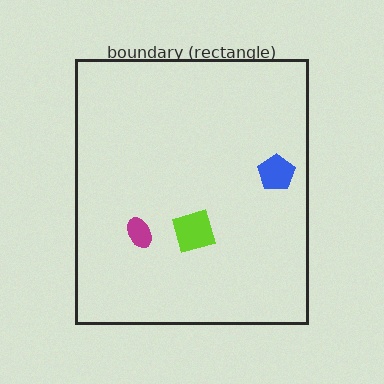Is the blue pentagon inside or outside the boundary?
Inside.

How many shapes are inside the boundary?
3 inside, 0 outside.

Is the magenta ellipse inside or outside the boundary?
Inside.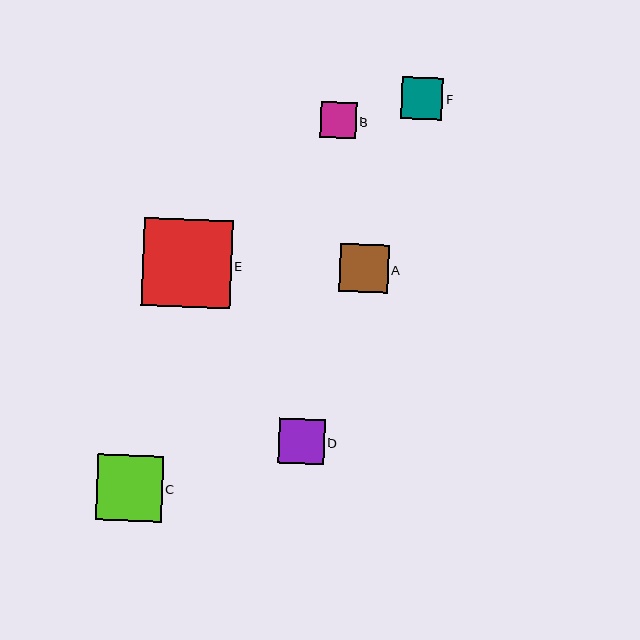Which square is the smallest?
Square B is the smallest with a size of approximately 36 pixels.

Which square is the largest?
Square E is the largest with a size of approximately 88 pixels.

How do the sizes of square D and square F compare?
Square D and square F are approximately the same size.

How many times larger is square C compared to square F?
Square C is approximately 1.6 times the size of square F.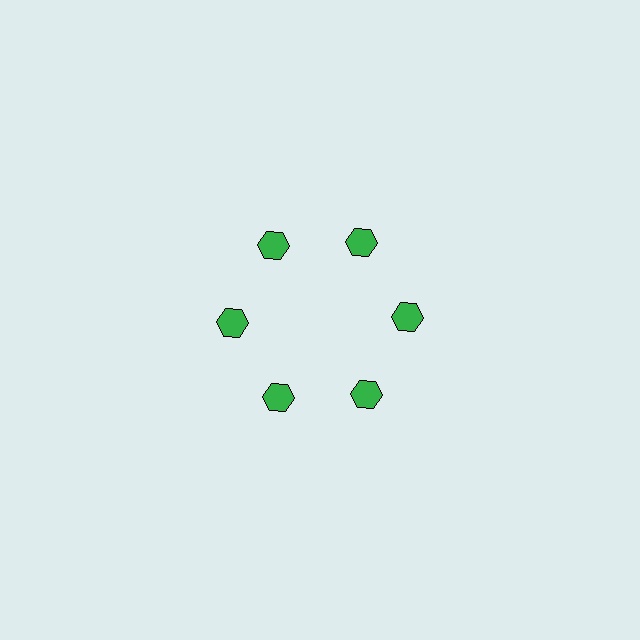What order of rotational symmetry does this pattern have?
This pattern has 6-fold rotational symmetry.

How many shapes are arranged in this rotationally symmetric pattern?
There are 6 shapes, arranged in 6 groups of 1.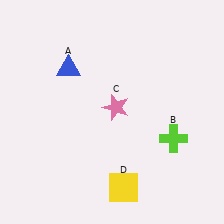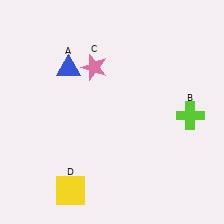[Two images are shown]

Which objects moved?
The objects that moved are: the lime cross (B), the pink star (C), the yellow square (D).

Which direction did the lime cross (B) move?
The lime cross (B) moved up.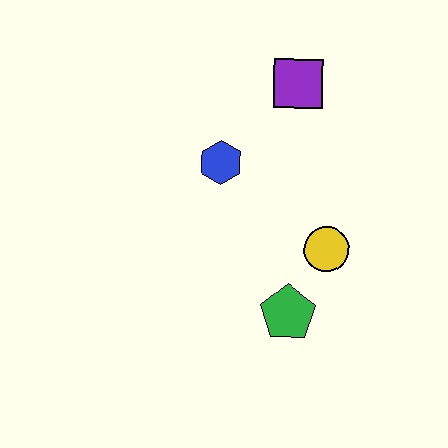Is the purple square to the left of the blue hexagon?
No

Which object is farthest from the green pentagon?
The purple square is farthest from the green pentagon.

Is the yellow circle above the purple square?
No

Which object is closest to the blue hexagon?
The purple square is closest to the blue hexagon.